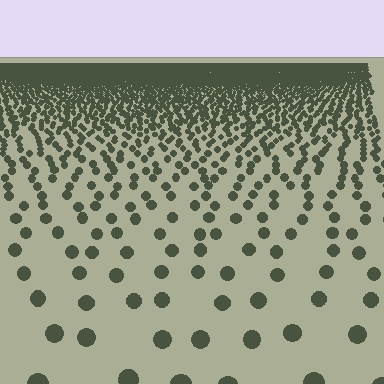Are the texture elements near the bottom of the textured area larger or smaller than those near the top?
Larger. Near the bottom, elements are closer to the viewer and appear at a bigger on-screen size.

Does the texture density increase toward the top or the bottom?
Density increases toward the top.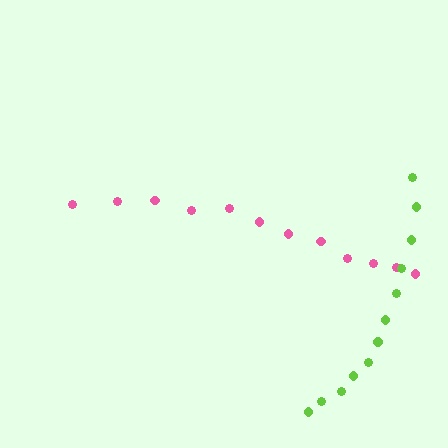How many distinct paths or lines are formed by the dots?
There are 2 distinct paths.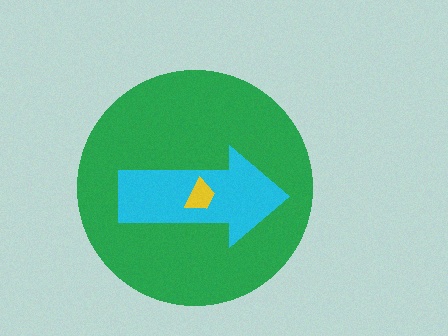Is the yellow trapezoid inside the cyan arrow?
Yes.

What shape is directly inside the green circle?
The cyan arrow.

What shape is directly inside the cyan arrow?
The yellow trapezoid.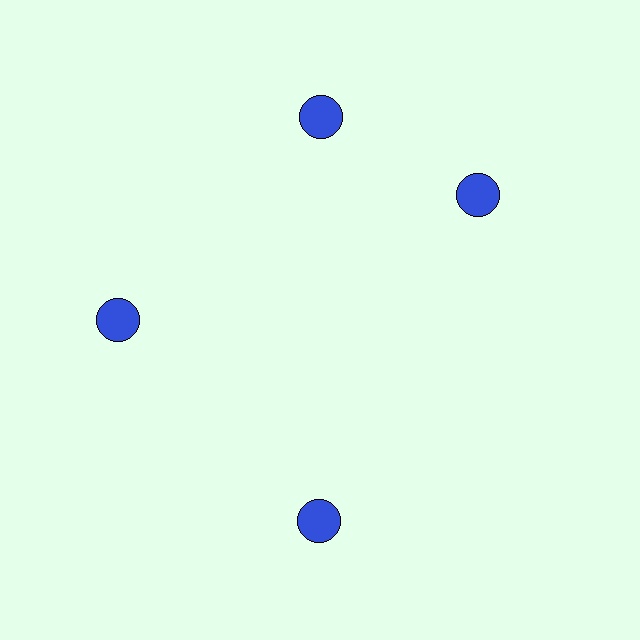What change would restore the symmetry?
The symmetry would be restored by rotating it back into even spacing with its neighbors so that all 4 circles sit at equal angles and equal distance from the center.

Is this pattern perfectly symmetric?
No. The 4 blue circles are arranged in a ring, but one element near the 3 o'clock position is rotated out of alignment along the ring, breaking the 4-fold rotational symmetry.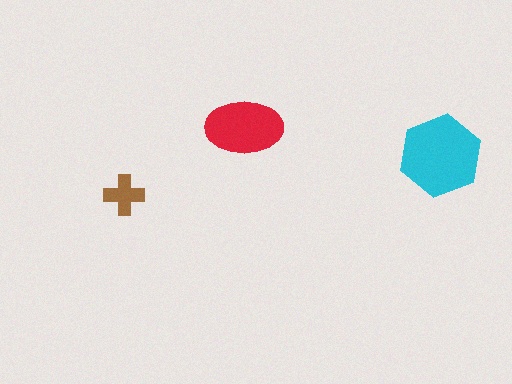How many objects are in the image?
There are 3 objects in the image.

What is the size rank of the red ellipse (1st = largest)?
2nd.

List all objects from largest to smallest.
The cyan hexagon, the red ellipse, the brown cross.